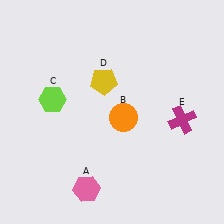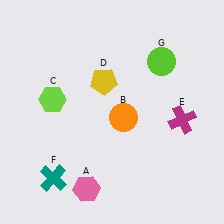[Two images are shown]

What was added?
A teal cross (F), a lime circle (G) were added in Image 2.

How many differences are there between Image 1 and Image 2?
There are 2 differences between the two images.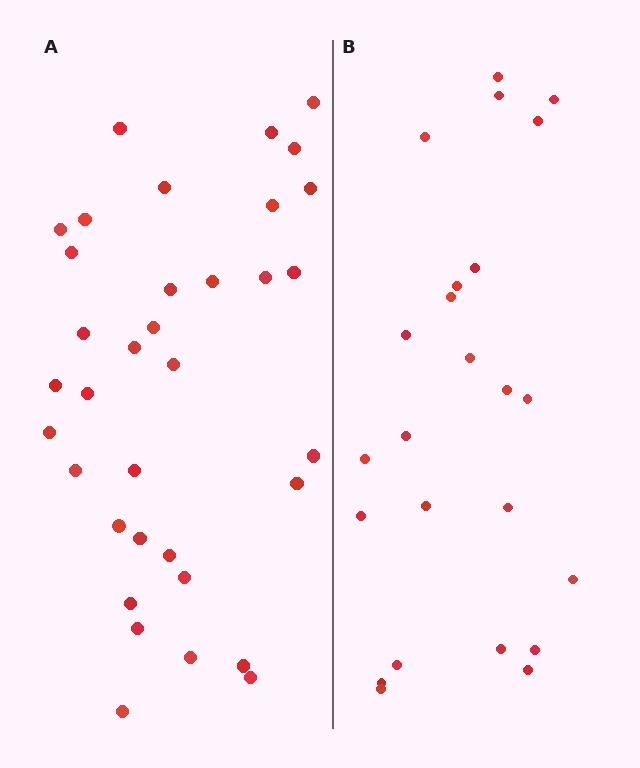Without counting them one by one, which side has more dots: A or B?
Region A (the left region) has more dots.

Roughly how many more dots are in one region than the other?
Region A has roughly 12 or so more dots than region B.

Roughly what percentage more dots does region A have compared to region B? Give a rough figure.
About 45% more.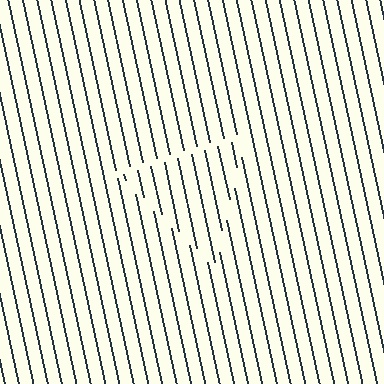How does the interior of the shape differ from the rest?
The interior of the shape contains the same grating, shifted by half a period — the contour is defined by the phase discontinuity where line-ends from the inner and outer gratings abut.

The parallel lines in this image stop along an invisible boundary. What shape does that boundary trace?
An illusory triangle. The interior of the shape contains the same grating, shifted by half a period — the contour is defined by the phase discontinuity where line-ends from the inner and outer gratings abut.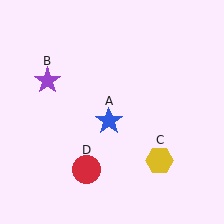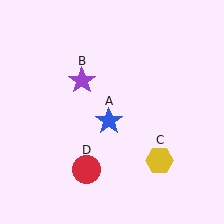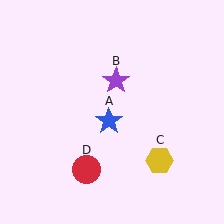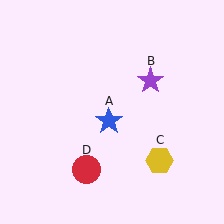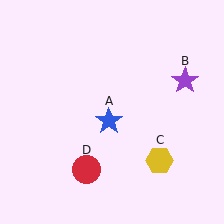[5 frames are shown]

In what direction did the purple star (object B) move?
The purple star (object B) moved right.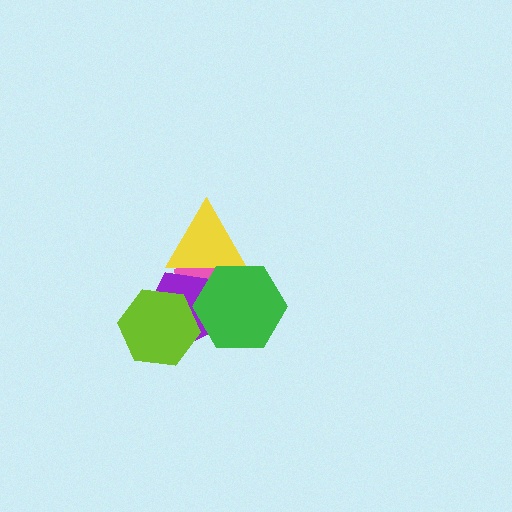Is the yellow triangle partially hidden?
Yes, it is partially covered by another shape.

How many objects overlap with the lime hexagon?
2 objects overlap with the lime hexagon.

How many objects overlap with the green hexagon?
3 objects overlap with the green hexagon.